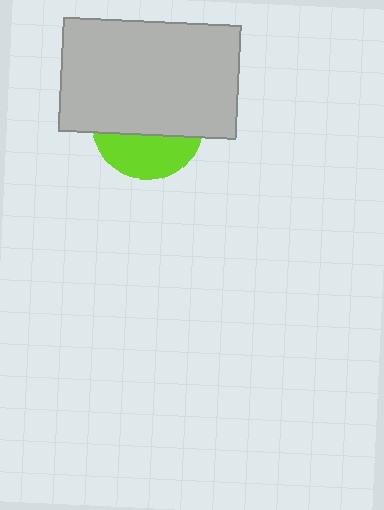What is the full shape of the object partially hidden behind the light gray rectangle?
The partially hidden object is a lime circle.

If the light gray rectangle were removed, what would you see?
You would see the complete lime circle.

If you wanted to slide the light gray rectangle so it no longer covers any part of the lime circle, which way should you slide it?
Slide it up — that is the most direct way to separate the two shapes.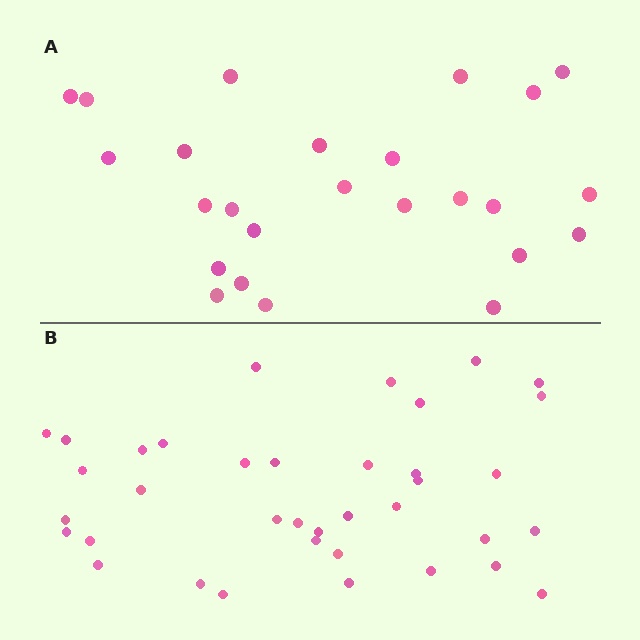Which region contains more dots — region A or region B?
Region B (the bottom region) has more dots.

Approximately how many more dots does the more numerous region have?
Region B has roughly 12 or so more dots than region A.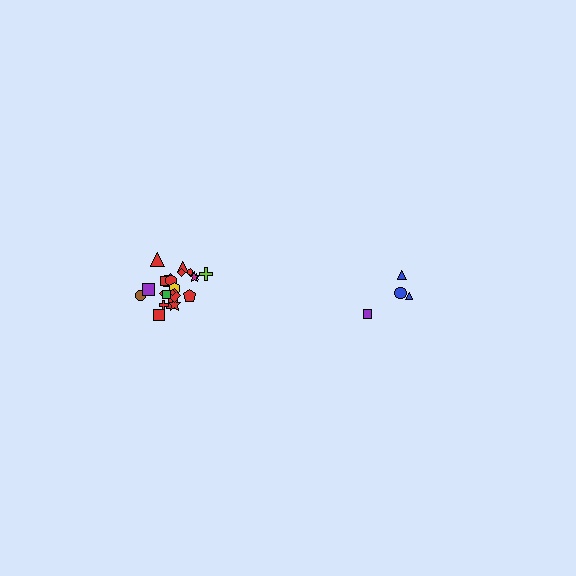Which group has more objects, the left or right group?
The left group.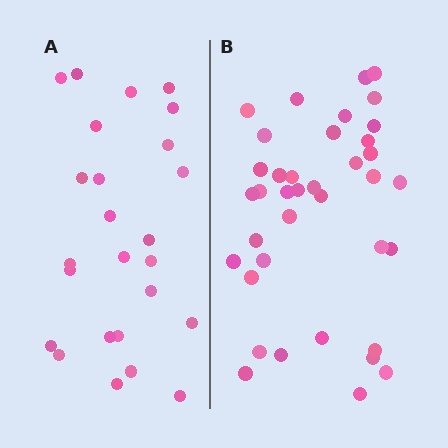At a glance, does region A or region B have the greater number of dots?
Region B (the right region) has more dots.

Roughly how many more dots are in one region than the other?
Region B has approximately 15 more dots than region A.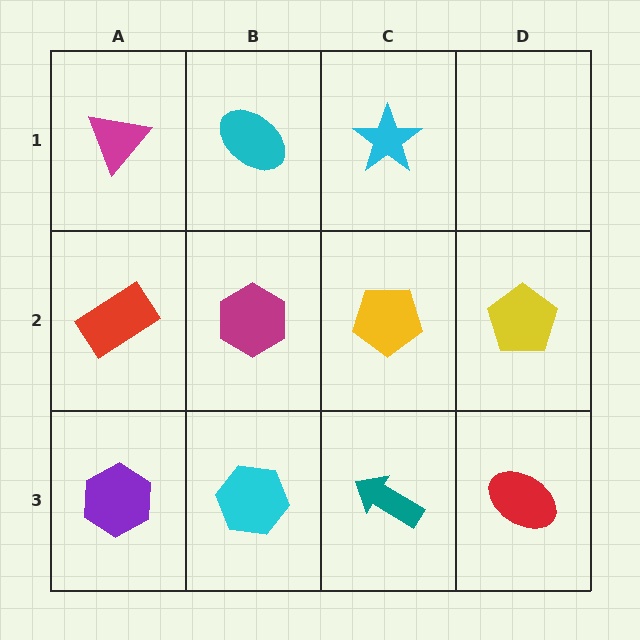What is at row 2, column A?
A red rectangle.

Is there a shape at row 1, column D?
No, that cell is empty.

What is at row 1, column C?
A cyan star.